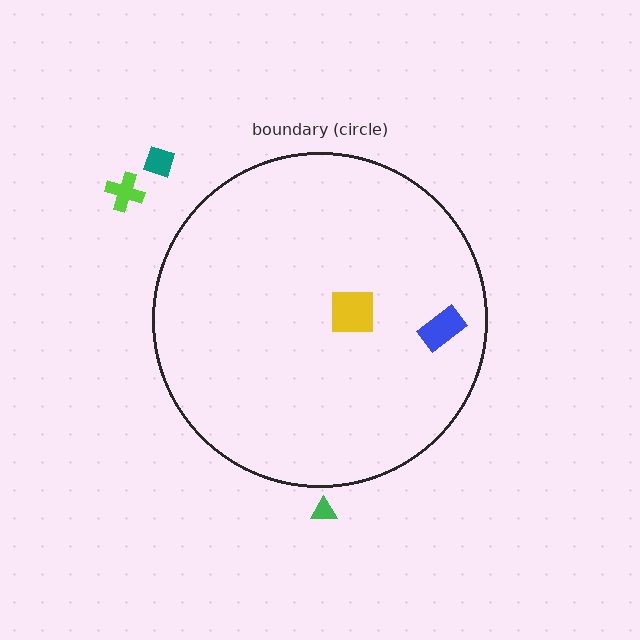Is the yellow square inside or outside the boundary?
Inside.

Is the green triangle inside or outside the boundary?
Outside.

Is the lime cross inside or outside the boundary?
Outside.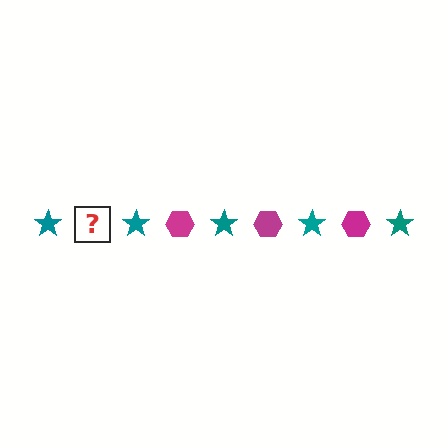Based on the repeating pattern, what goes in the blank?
The blank should be a magenta hexagon.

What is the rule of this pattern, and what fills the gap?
The rule is that the pattern alternates between teal star and magenta hexagon. The gap should be filled with a magenta hexagon.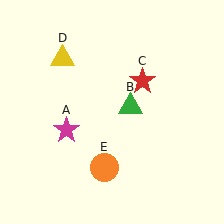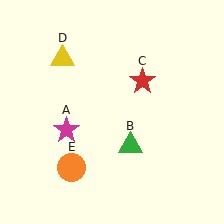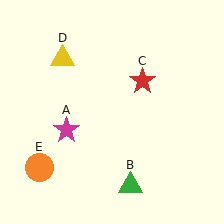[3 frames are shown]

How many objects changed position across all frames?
2 objects changed position: green triangle (object B), orange circle (object E).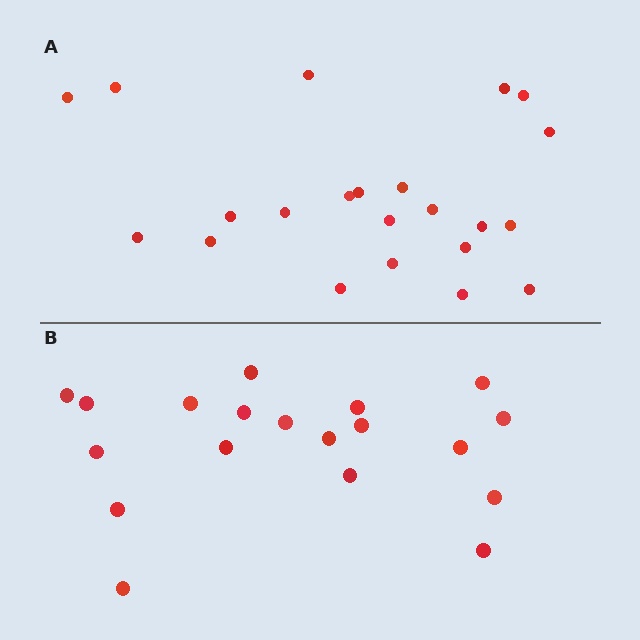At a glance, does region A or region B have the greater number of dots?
Region A (the top region) has more dots.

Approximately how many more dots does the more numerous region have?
Region A has just a few more — roughly 2 or 3 more dots than region B.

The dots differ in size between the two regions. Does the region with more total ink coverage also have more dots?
No. Region B has more total ink coverage because its dots are larger, but region A actually contains more individual dots. Total area can be misleading — the number of items is what matters here.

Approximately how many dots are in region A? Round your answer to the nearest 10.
About 20 dots. (The exact count is 22, which rounds to 20.)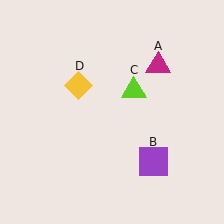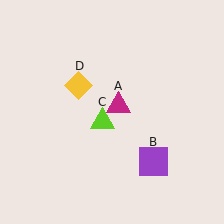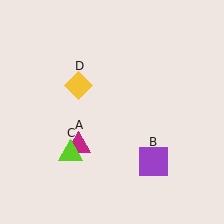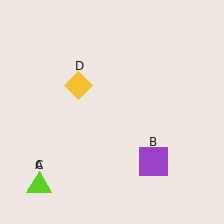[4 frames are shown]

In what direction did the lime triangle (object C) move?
The lime triangle (object C) moved down and to the left.